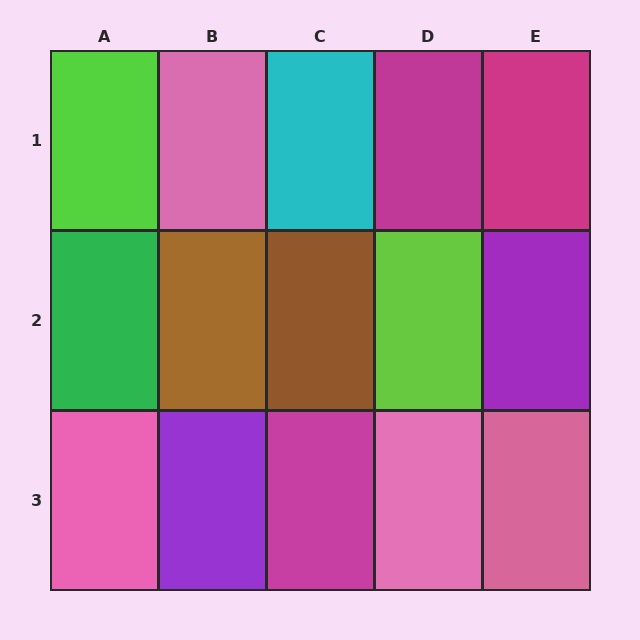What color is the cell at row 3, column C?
Magenta.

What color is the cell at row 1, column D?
Magenta.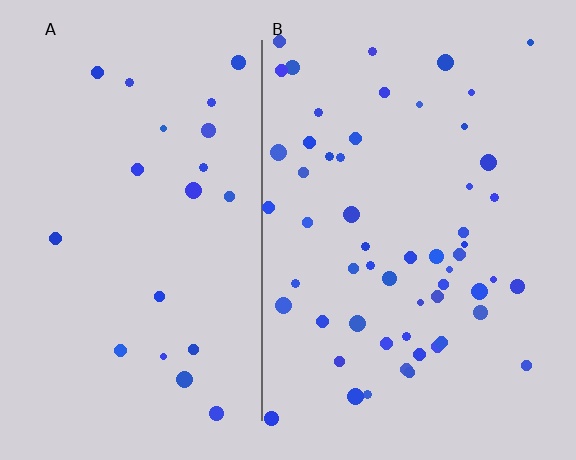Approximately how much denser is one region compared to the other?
Approximately 2.6× — region B over region A.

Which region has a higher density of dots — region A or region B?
B (the right).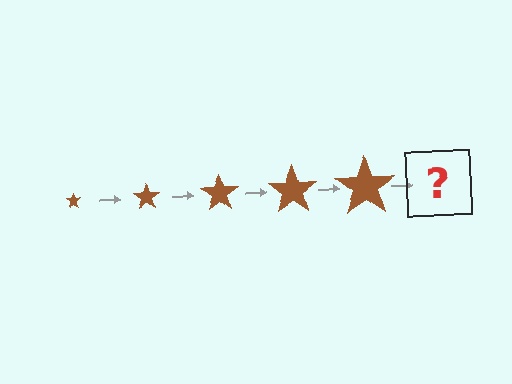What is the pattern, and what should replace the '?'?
The pattern is that the star gets progressively larger each step. The '?' should be a brown star, larger than the previous one.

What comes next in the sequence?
The next element should be a brown star, larger than the previous one.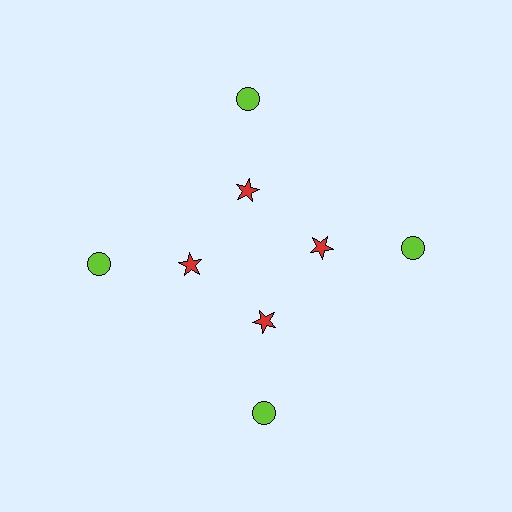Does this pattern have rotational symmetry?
Yes, this pattern has 4-fold rotational symmetry. It looks the same after rotating 90 degrees around the center.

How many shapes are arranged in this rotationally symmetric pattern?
There are 8 shapes, arranged in 4 groups of 2.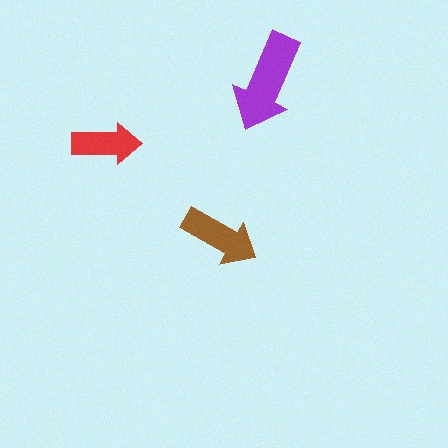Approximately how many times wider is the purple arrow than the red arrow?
About 1.5 times wider.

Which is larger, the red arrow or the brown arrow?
The brown one.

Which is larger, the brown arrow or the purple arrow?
The purple one.